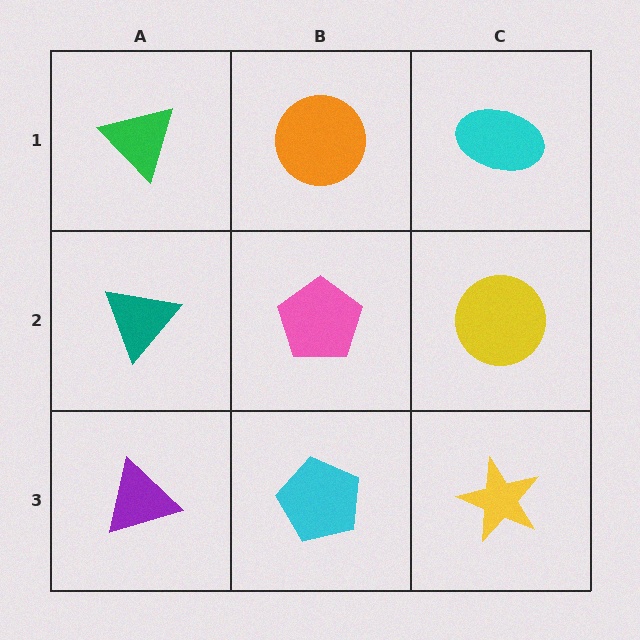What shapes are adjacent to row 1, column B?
A pink pentagon (row 2, column B), a green triangle (row 1, column A), a cyan ellipse (row 1, column C).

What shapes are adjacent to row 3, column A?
A teal triangle (row 2, column A), a cyan pentagon (row 3, column B).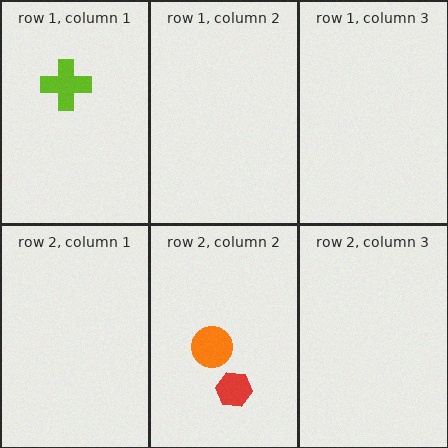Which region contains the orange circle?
The row 2, column 2 region.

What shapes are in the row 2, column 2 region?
The orange circle, the red hexagon.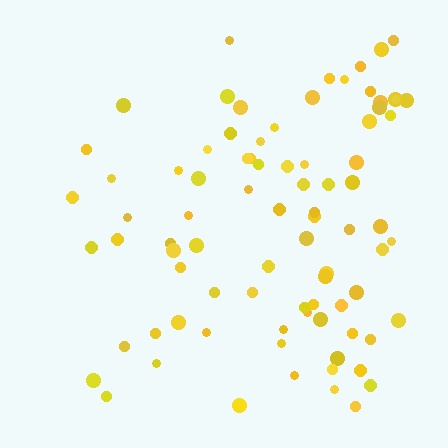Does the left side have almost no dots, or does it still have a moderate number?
Still a moderate number, just noticeably fewer than the right.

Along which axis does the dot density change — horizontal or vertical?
Horizontal.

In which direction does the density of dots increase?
From left to right, with the right side densest.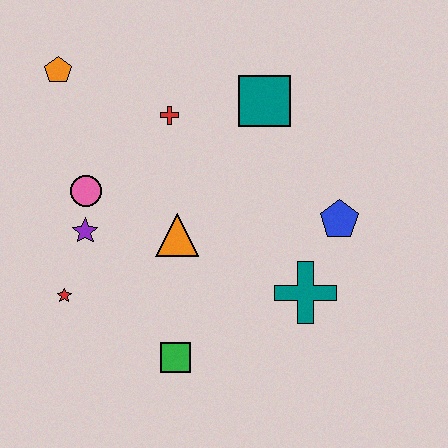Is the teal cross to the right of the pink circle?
Yes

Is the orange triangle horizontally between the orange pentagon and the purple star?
No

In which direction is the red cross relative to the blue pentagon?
The red cross is to the left of the blue pentagon.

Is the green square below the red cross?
Yes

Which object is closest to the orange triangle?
The purple star is closest to the orange triangle.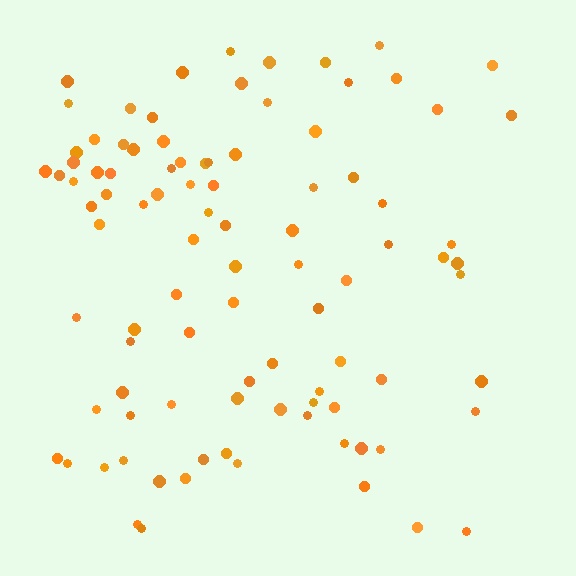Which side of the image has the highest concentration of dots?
The left.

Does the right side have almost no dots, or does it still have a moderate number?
Still a moderate number, just noticeably fewer than the left.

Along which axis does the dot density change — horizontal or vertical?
Horizontal.